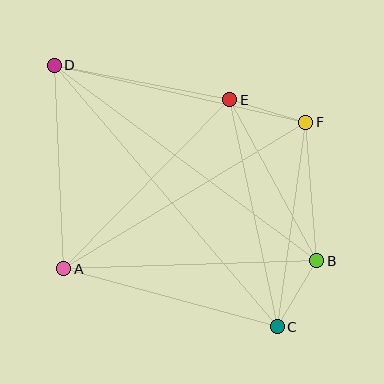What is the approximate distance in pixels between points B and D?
The distance between B and D is approximately 327 pixels.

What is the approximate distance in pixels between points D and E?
The distance between D and E is approximately 179 pixels.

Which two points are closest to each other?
Points B and C are closest to each other.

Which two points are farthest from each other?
Points C and D are farthest from each other.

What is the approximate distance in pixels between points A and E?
The distance between A and E is approximately 237 pixels.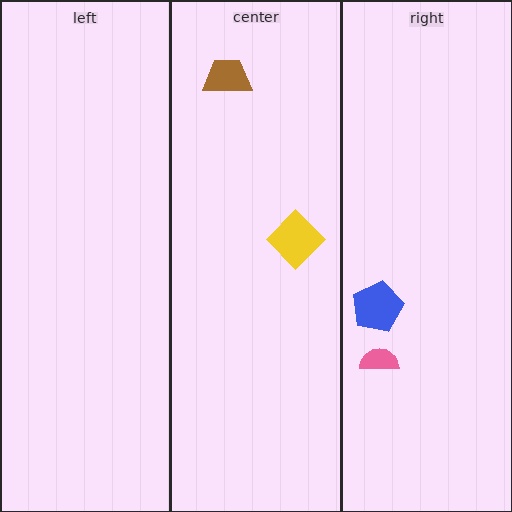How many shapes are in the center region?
2.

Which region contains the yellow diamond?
The center region.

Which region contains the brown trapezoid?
The center region.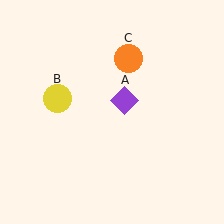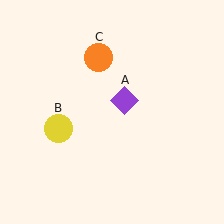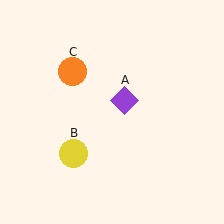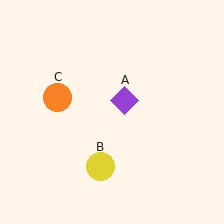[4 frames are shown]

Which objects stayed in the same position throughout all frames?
Purple diamond (object A) remained stationary.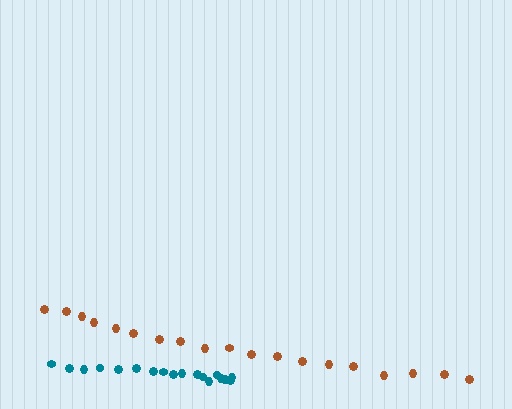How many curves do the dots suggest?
There are 2 distinct paths.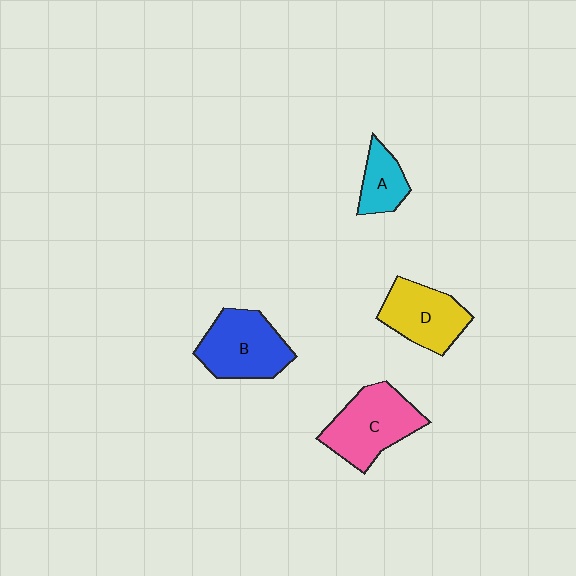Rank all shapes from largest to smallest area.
From largest to smallest: C (pink), B (blue), D (yellow), A (cyan).